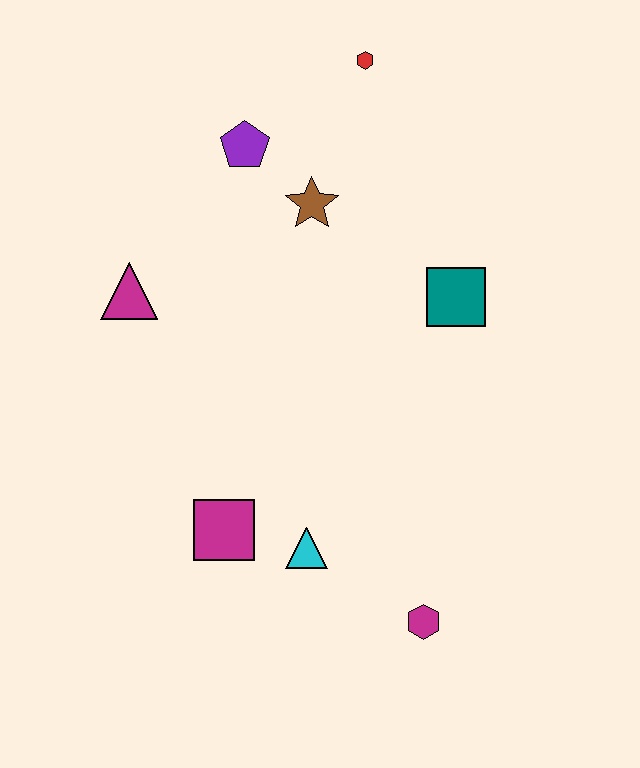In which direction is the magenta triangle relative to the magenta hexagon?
The magenta triangle is above the magenta hexagon.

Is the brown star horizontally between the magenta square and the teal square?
Yes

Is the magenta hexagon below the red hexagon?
Yes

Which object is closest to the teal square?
The brown star is closest to the teal square.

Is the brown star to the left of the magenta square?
No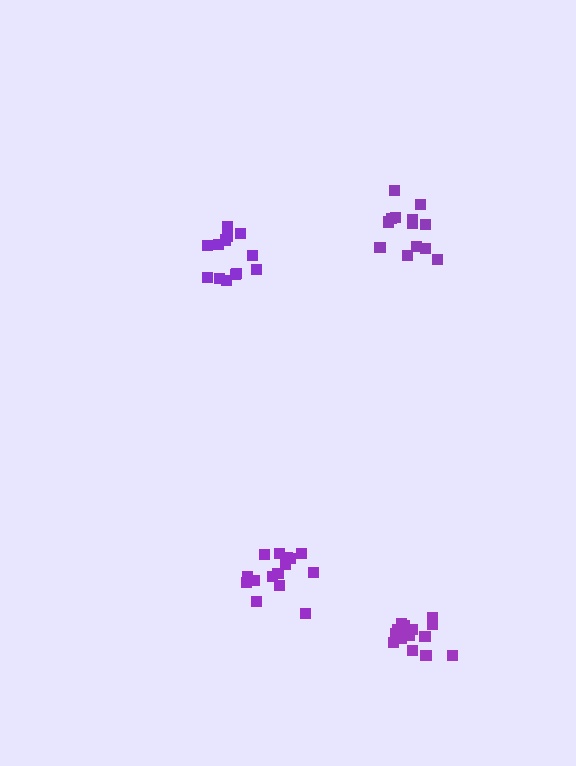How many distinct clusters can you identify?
There are 4 distinct clusters.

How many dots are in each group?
Group 1: 15 dots, Group 2: 13 dots, Group 3: 15 dots, Group 4: 14 dots (57 total).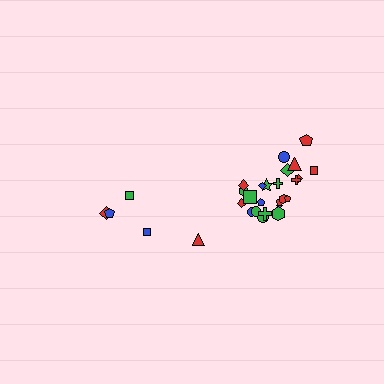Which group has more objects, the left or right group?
The right group.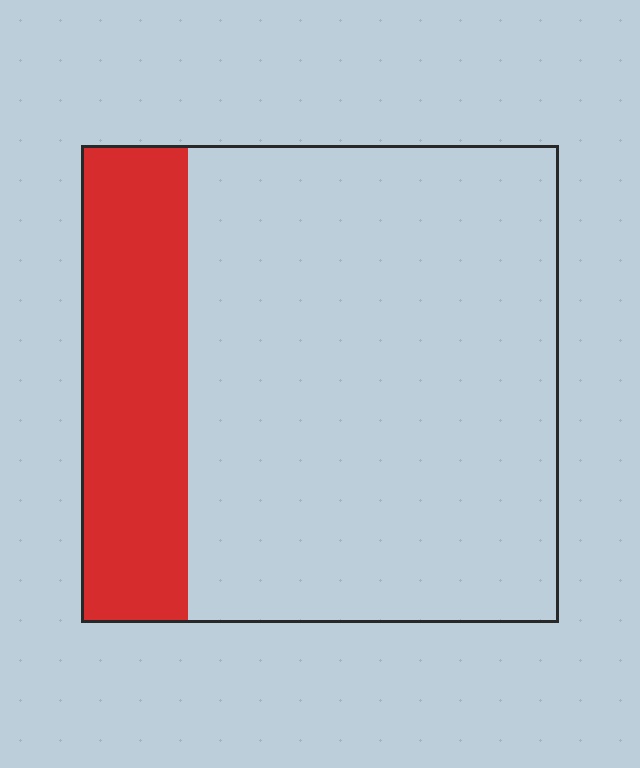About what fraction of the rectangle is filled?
About one fifth (1/5).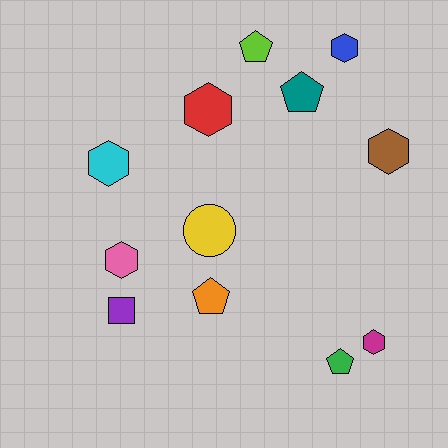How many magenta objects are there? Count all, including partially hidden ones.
There is 1 magenta object.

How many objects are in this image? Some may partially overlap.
There are 12 objects.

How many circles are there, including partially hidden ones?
There is 1 circle.